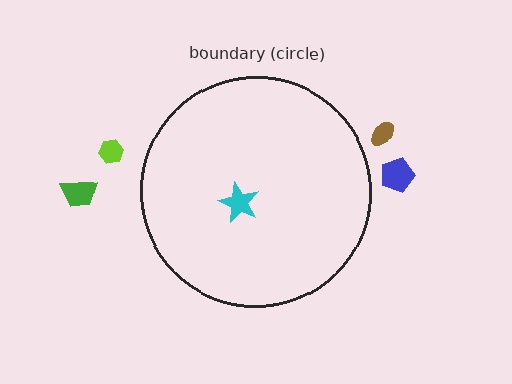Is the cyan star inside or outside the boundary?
Inside.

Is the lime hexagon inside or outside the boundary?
Outside.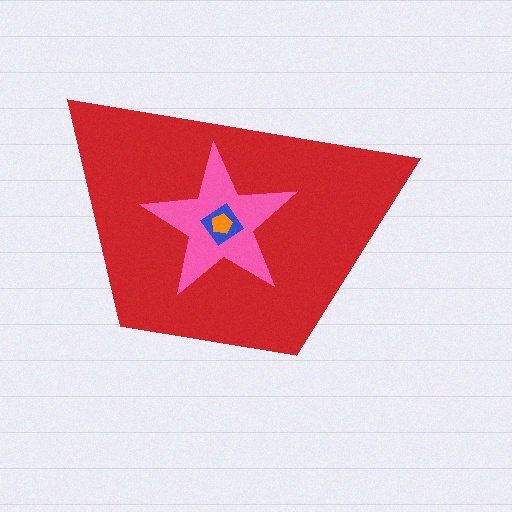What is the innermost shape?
The orange pentagon.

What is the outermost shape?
The red trapezoid.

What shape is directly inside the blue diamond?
The orange pentagon.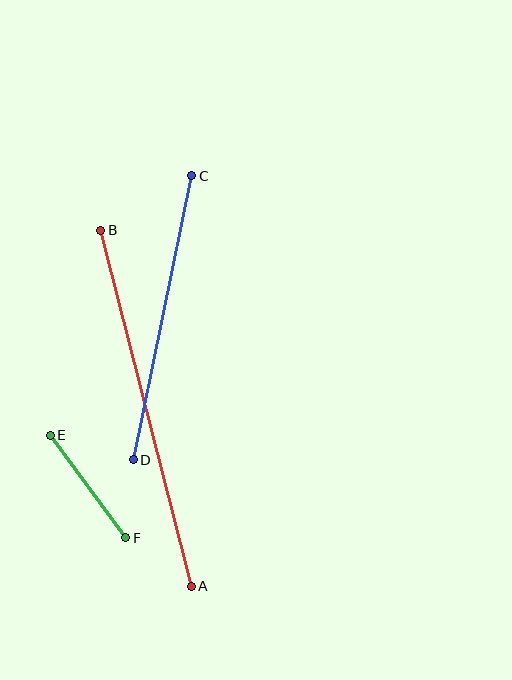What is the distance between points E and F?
The distance is approximately 127 pixels.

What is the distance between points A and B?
The distance is approximately 367 pixels.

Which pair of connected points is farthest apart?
Points A and B are farthest apart.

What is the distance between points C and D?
The distance is approximately 290 pixels.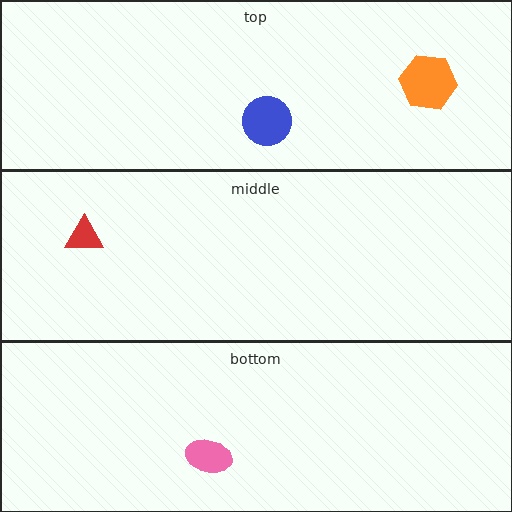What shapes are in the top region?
The orange hexagon, the blue circle.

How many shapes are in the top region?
2.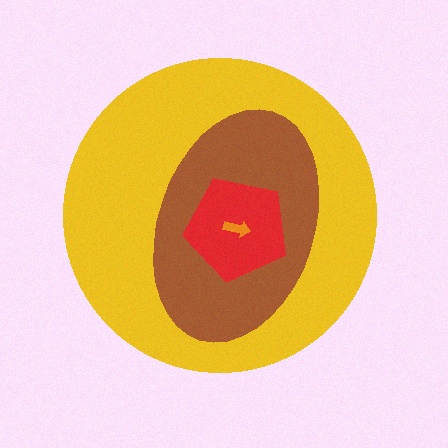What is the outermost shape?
The yellow circle.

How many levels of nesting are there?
4.